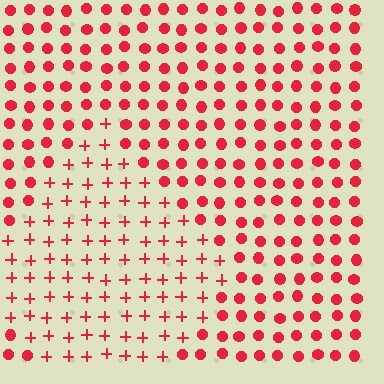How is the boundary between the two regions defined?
The boundary is defined by a change in element shape: plus signs inside vs. circles outside. All elements share the same color and spacing.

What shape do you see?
I see a diamond.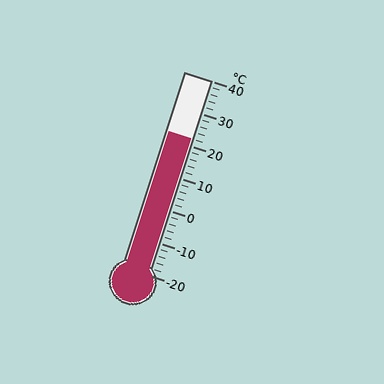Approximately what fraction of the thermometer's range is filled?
The thermometer is filled to approximately 70% of its range.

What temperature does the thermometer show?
The thermometer shows approximately 22°C.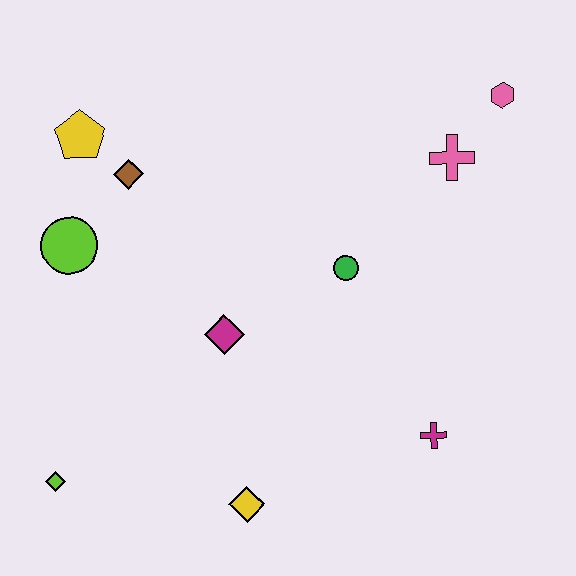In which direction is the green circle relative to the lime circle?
The green circle is to the right of the lime circle.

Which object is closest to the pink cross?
The pink hexagon is closest to the pink cross.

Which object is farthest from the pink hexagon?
The lime diamond is farthest from the pink hexagon.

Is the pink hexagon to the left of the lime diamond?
No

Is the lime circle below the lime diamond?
No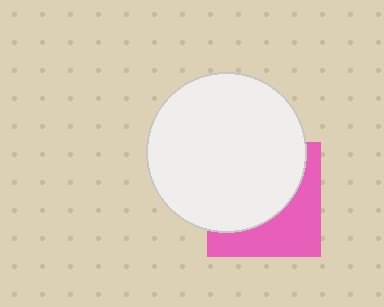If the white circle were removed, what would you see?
You would see the complete pink square.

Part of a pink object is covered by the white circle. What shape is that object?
It is a square.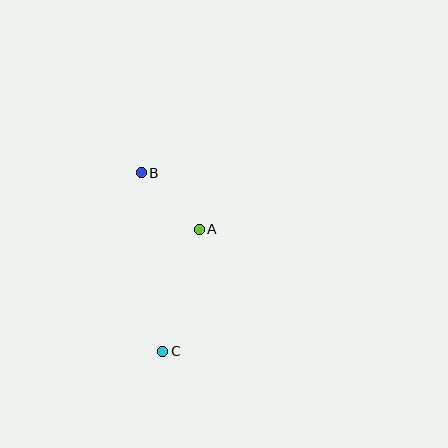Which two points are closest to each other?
Points A and B are closest to each other.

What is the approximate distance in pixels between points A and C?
The distance between A and C is approximately 127 pixels.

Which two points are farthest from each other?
Points B and C are farthest from each other.